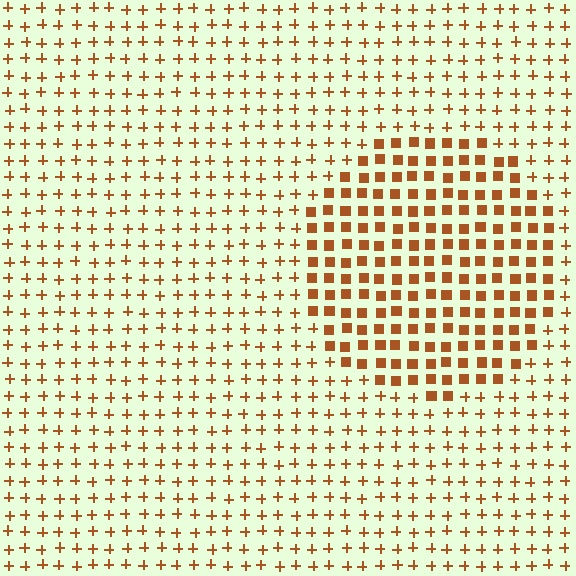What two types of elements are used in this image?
The image uses squares inside the circle region and plus signs outside it.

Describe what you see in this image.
The image is filled with small brown elements arranged in a uniform grid. A circle-shaped region contains squares, while the surrounding area contains plus signs. The boundary is defined purely by the change in element shape.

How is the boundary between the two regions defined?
The boundary is defined by a change in element shape: squares inside vs. plus signs outside. All elements share the same color and spacing.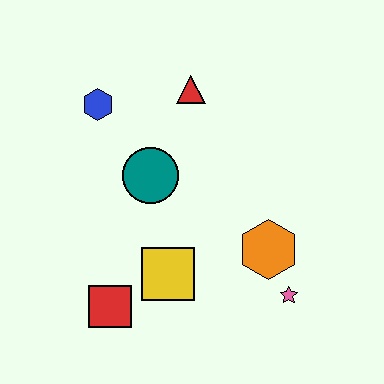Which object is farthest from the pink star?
The blue hexagon is farthest from the pink star.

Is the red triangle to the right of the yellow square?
Yes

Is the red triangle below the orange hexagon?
No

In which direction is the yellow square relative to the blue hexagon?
The yellow square is below the blue hexagon.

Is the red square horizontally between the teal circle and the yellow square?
No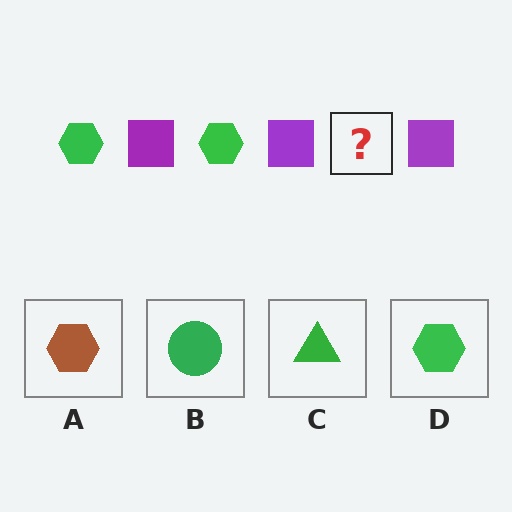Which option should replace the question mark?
Option D.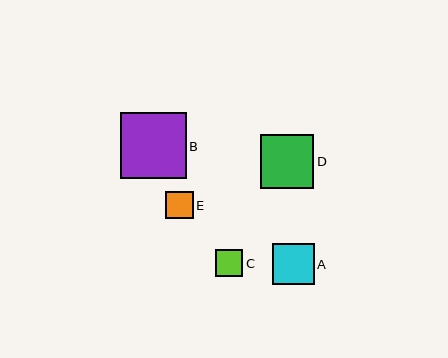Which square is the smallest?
Square C is the smallest with a size of approximately 27 pixels.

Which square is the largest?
Square B is the largest with a size of approximately 65 pixels.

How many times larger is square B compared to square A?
Square B is approximately 1.6 times the size of square A.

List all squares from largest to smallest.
From largest to smallest: B, D, A, E, C.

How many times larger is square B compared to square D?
Square B is approximately 1.2 times the size of square D.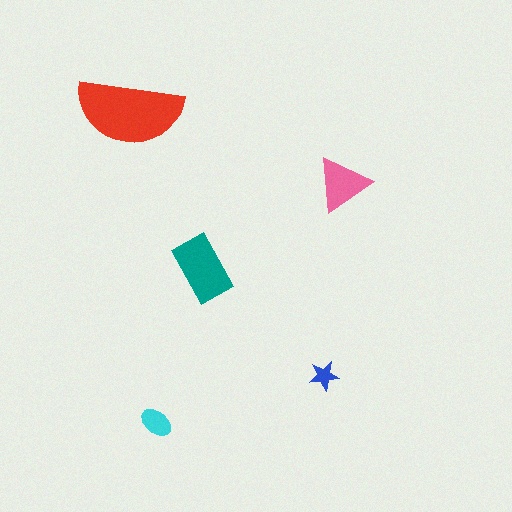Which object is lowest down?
The cyan ellipse is bottommost.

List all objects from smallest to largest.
The blue star, the cyan ellipse, the pink triangle, the teal rectangle, the red semicircle.